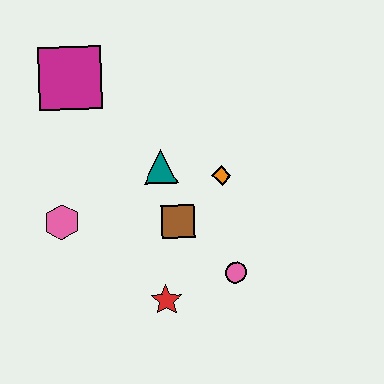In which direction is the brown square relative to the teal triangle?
The brown square is below the teal triangle.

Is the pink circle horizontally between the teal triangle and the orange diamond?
No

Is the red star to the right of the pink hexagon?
Yes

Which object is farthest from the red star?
The magenta square is farthest from the red star.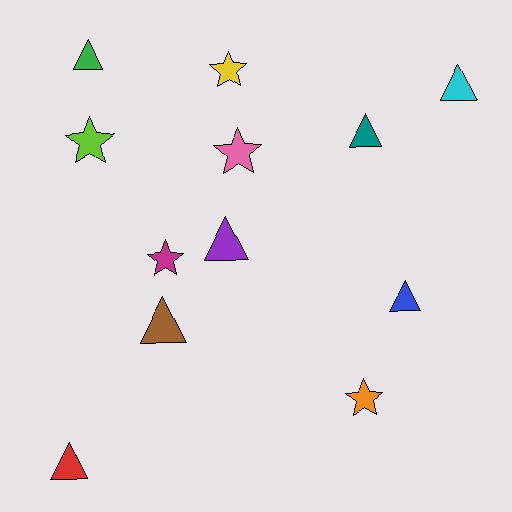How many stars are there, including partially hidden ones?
There are 5 stars.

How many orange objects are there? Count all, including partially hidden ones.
There is 1 orange object.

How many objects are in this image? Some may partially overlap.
There are 12 objects.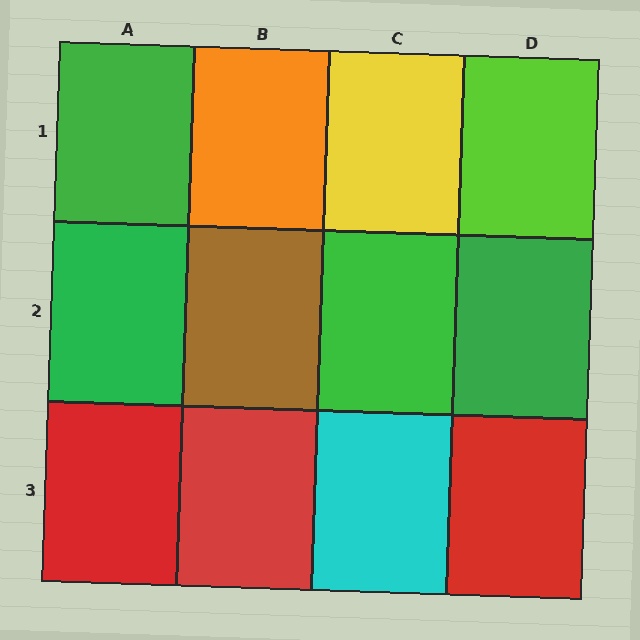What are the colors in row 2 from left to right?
Green, brown, green, green.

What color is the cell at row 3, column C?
Cyan.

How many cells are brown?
1 cell is brown.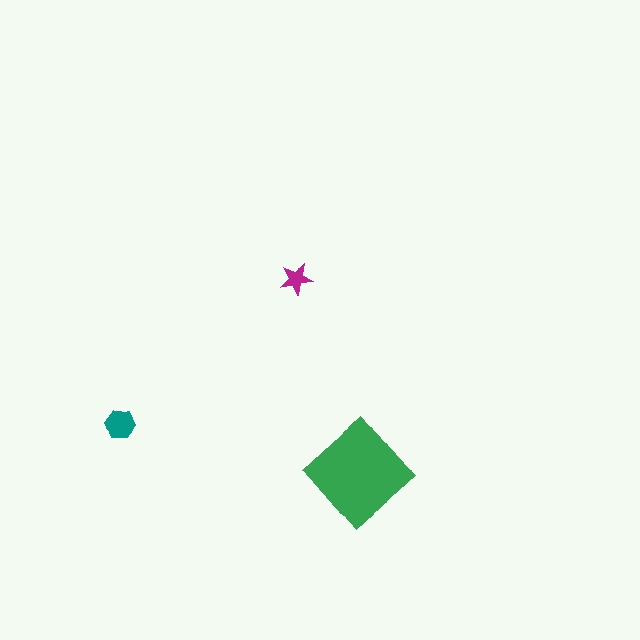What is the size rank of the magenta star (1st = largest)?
3rd.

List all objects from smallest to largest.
The magenta star, the teal hexagon, the green diamond.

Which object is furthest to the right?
The green diamond is rightmost.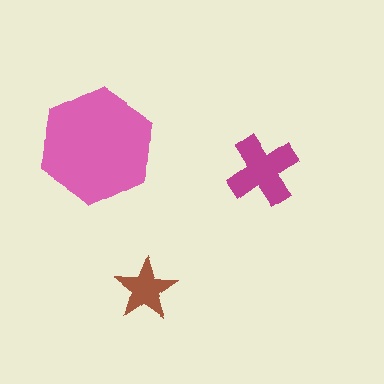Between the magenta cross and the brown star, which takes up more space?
The magenta cross.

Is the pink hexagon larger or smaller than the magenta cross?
Larger.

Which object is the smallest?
The brown star.